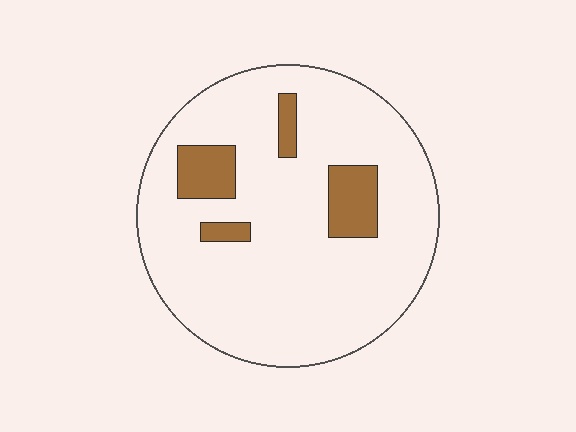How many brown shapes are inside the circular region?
4.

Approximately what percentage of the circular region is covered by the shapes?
Approximately 15%.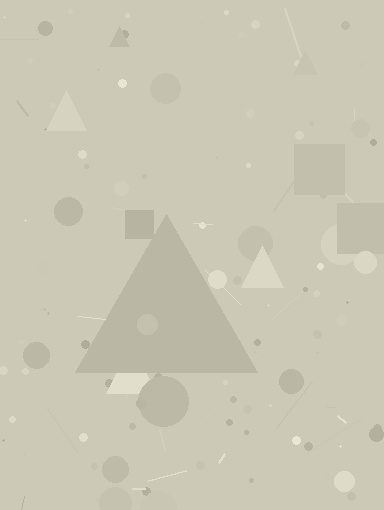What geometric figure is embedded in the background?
A triangle is embedded in the background.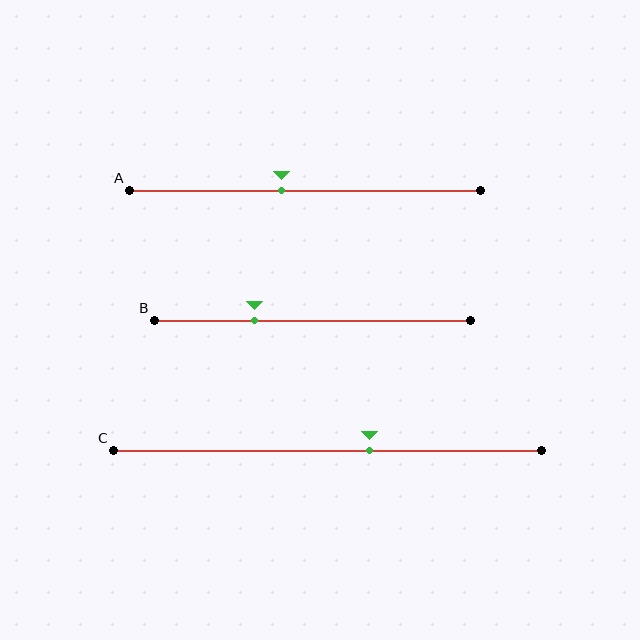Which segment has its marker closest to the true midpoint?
Segment A has its marker closest to the true midpoint.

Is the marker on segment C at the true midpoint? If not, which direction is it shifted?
No, the marker on segment C is shifted to the right by about 10% of the segment length.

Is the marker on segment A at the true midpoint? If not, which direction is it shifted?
No, the marker on segment A is shifted to the left by about 7% of the segment length.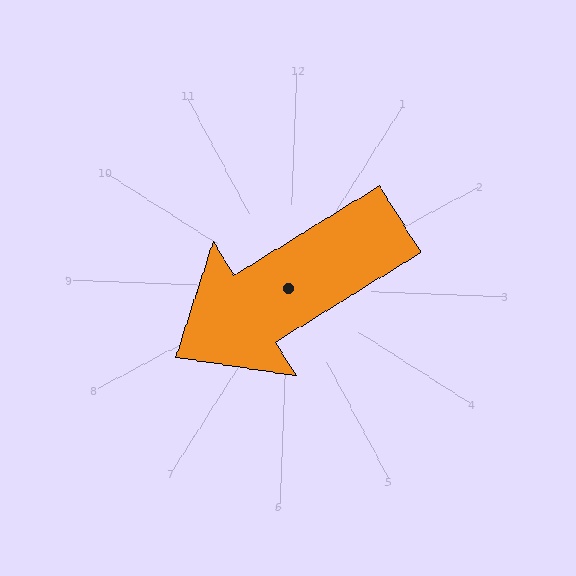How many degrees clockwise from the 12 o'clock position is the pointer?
Approximately 236 degrees.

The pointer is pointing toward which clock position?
Roughly 8 o'clock.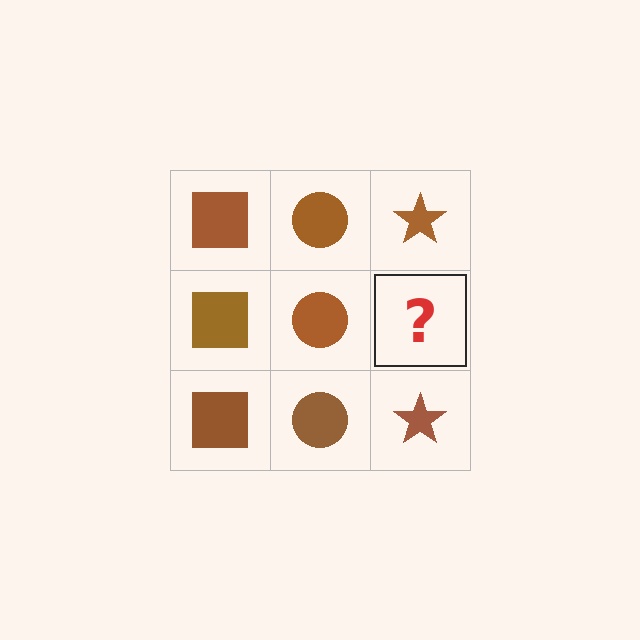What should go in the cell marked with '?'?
The missing cell should contain a brown star.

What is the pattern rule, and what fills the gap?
The rule is that each column has a consistent shape. The gap should be filled with a brown star.